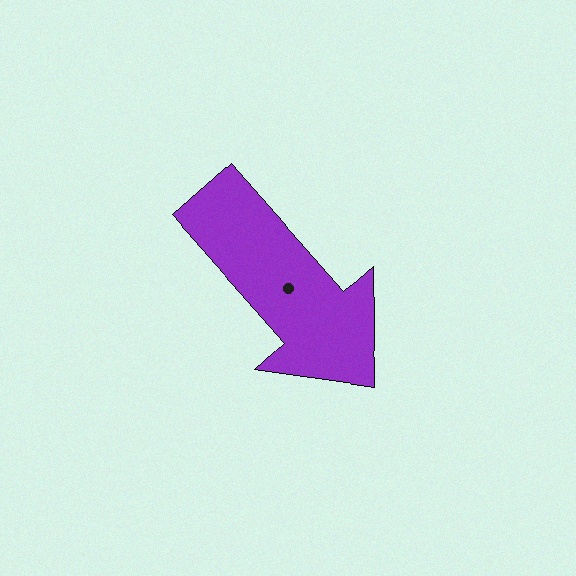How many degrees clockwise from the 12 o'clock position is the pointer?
Approximately 139 degrees.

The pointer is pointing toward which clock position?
Roughly 5 o'clock.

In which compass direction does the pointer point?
Southeast.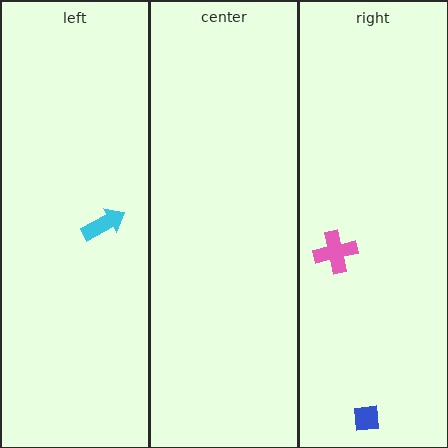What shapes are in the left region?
The cyan arrow.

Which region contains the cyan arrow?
The left region.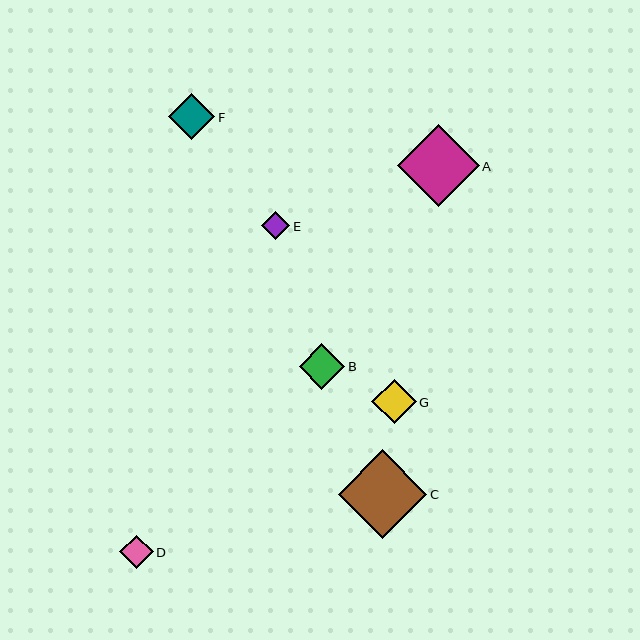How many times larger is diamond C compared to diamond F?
Diamond C is approximately 1.9 times the size of diamond F.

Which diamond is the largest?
Diamond C is the largest with a size of approximately 89 pixels.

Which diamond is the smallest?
Diamond E is the smallest with a size of approximately 28 pixels.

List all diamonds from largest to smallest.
From largest to smallest: C, A, F, B, G, D, E.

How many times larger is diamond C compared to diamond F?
Diamond C is approximately 1.9 times the size of diamond F.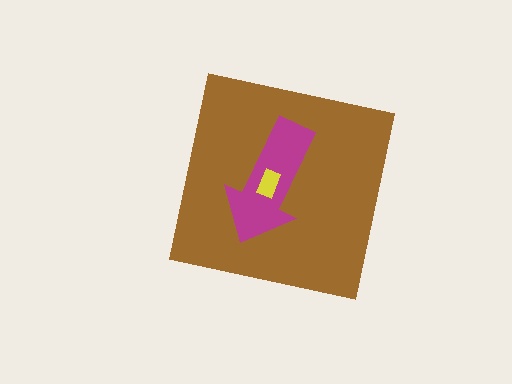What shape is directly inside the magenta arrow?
The yellow rectangle.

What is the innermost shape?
The yellow rectangle.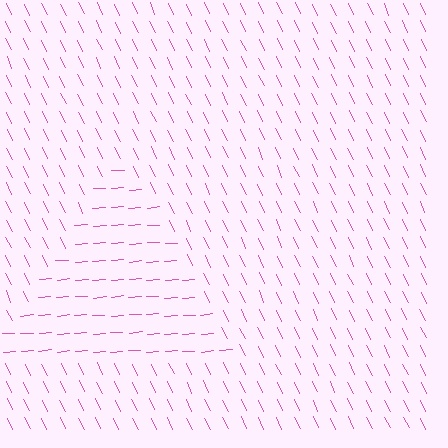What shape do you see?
I see a triangle.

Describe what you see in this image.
The image is filled with small pink line segments. A triangle region in the image has lines oriented differently from the surrounding lines, creating a visible texture boundary.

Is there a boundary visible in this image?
Yes, there is a texture boundary formed by a change in line orientation.